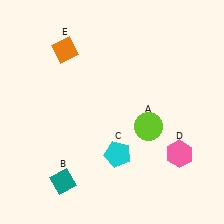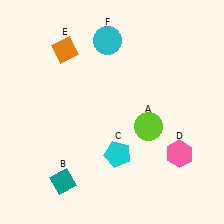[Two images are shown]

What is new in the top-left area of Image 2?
A cyan circle (F) was added in the top-left area of Image 2.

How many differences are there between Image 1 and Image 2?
There is 1 difference between the two images.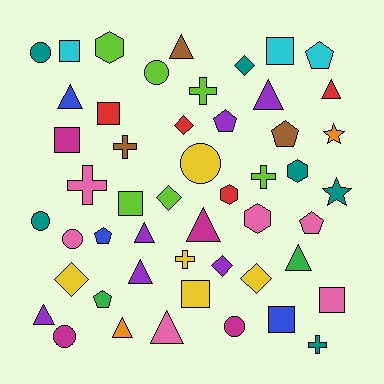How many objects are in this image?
There are 50 objects.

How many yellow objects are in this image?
There are 5 yellow objects.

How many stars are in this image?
There are 2 stars.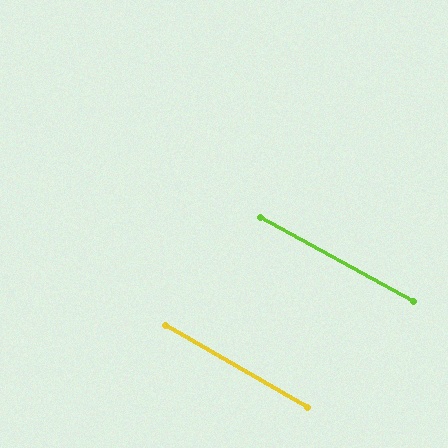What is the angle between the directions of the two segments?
Approximately 1 degree.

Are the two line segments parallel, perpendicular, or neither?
Parallel — their directions differ by only 1.4°.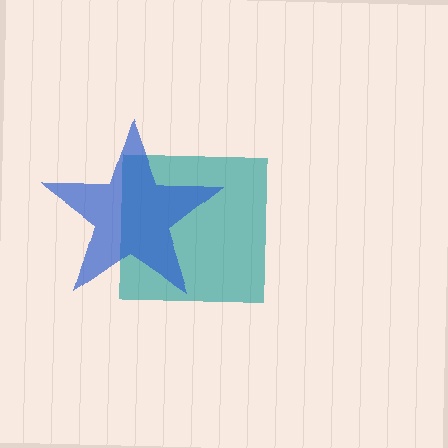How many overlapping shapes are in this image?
There are 2 overlapping shapes in the image.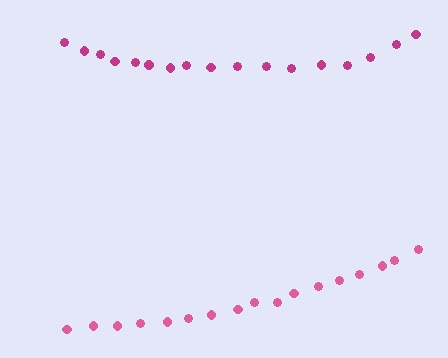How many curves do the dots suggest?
There are 2 distinct paths.